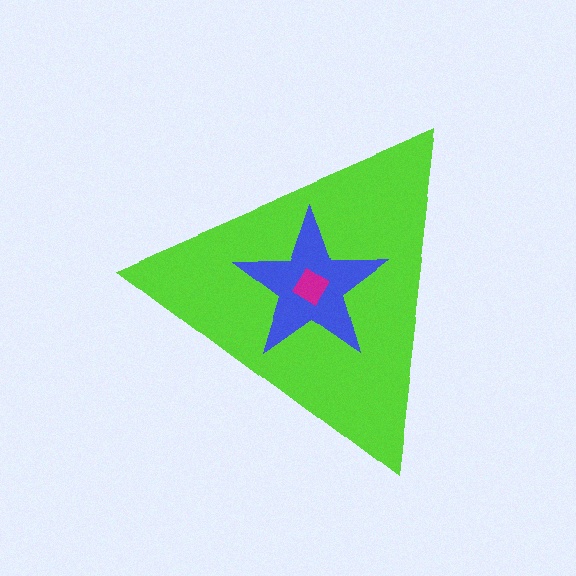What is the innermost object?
The magenta diamond.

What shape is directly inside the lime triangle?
The blue star.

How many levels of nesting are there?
3.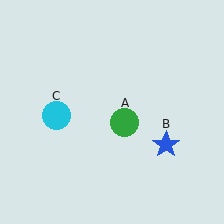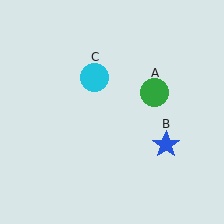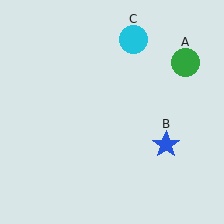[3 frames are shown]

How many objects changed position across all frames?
2 objects changed position: green circle (object A), cyan circle (object C).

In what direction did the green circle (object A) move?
The green circle (object A) moved up and to the right.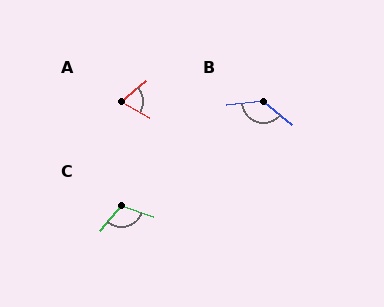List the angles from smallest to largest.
A (68°), C (111°), B (135°).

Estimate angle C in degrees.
Approximately 111 degrees.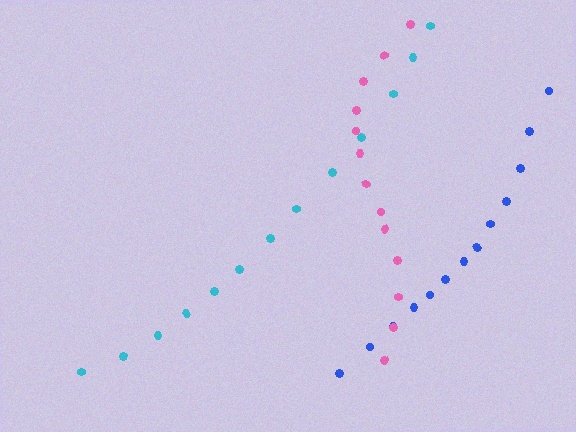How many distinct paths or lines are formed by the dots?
There are 3 distinct paths.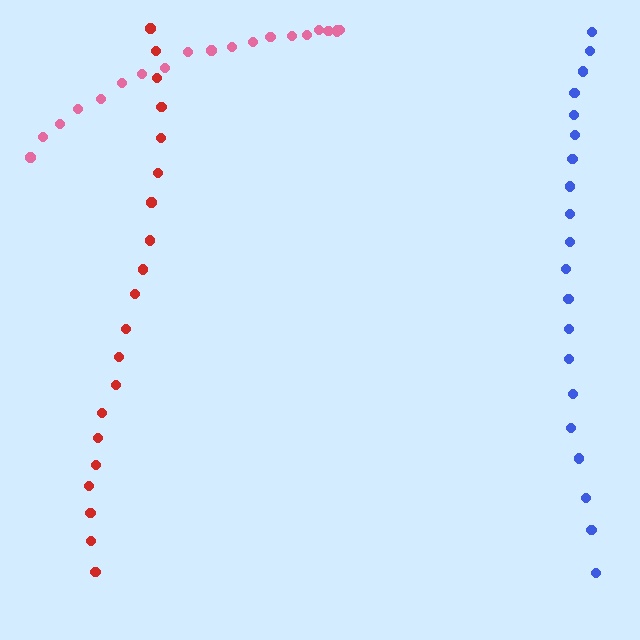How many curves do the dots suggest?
There are 3 distinct paths.